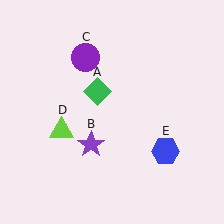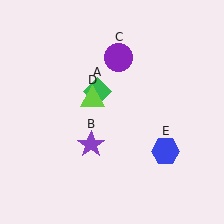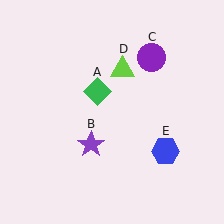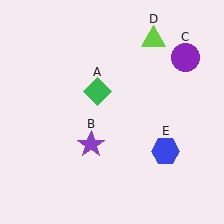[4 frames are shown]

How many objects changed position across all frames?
2 objects changed position: purple circle (object C), lime triangle (object D).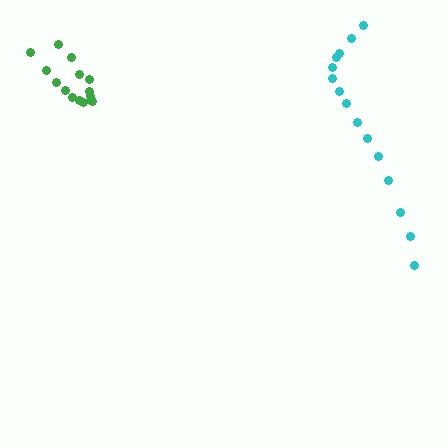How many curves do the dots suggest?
There are 2 distinct paths.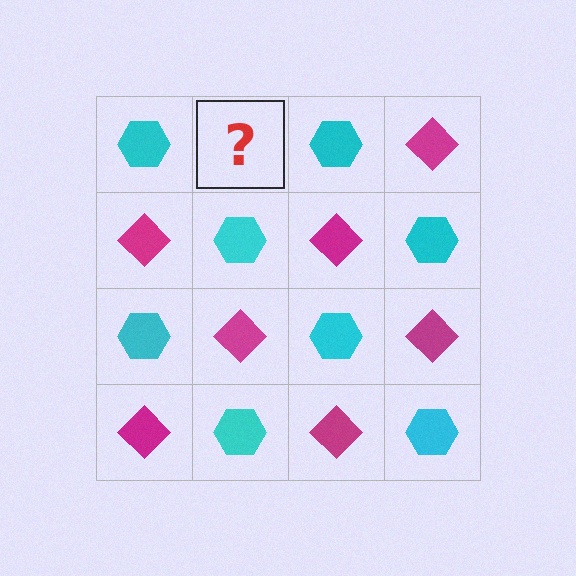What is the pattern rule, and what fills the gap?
The rule is that it alternates cyan hexagon and magenta diamond in a checkerboard pattern. The gap should be filled with a magenta diamond.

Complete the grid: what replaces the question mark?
The question mark should be replaced with a magenta diamond.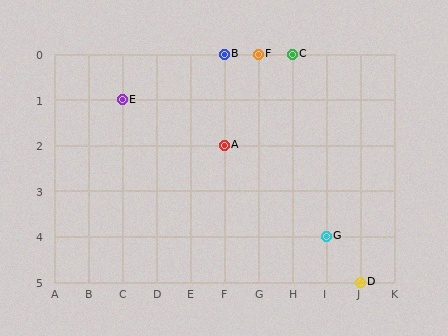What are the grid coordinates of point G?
Point G is at grid coordinates (I, 4).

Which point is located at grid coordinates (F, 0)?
Point B is at (F, 0).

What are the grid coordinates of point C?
Point C is at grid coordinates (H, 0).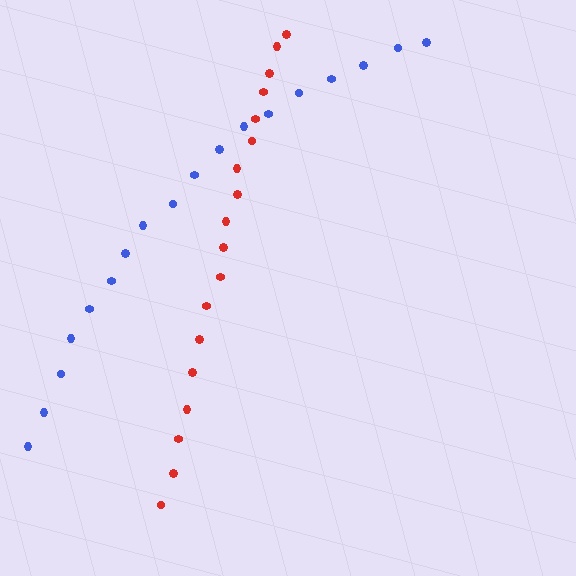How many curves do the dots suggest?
There are 2 distinct paths.